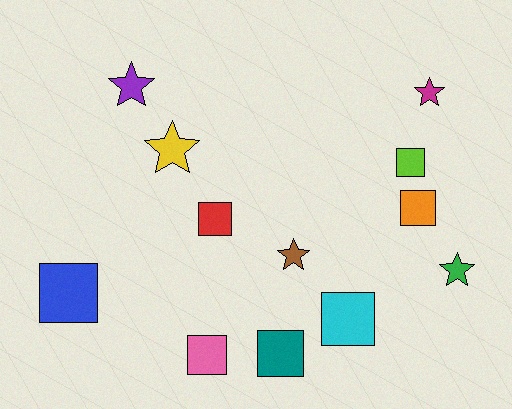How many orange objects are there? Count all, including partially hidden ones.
There is 1 orange object.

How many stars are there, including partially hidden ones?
There are 5 stars.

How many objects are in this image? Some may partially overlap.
There are 12 objects.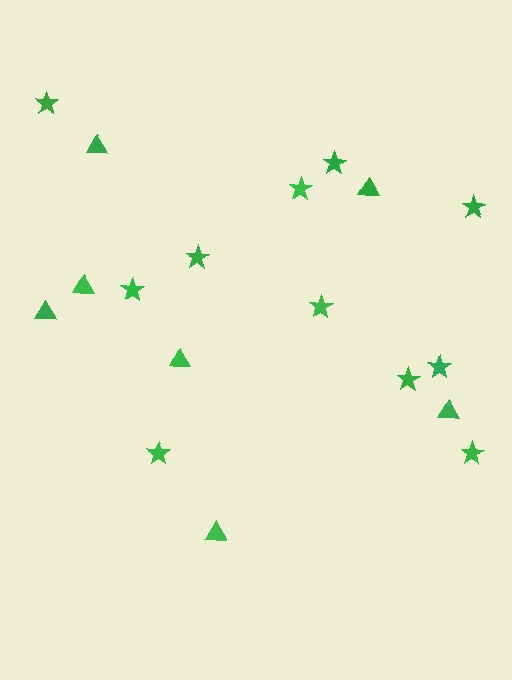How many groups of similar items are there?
There are 2 groups: one group of stars (11) and one group of triangles (7).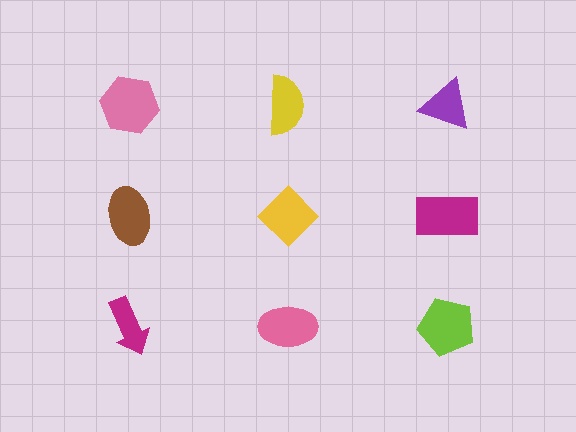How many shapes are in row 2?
3 shapes.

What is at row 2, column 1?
A brown ellipse.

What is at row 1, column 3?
A purple triangle.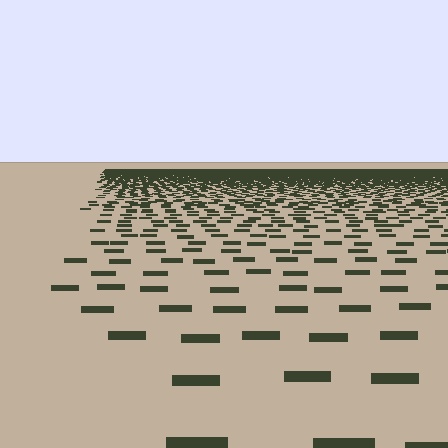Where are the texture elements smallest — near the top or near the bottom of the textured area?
Near the top.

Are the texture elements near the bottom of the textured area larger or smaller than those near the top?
Larger. Near the bottom, elements are closer to the viewer and appear at a bigger on-screen size.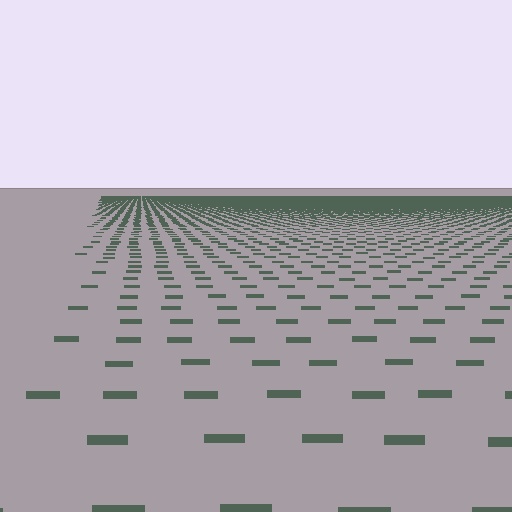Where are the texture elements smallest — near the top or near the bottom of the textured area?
Near the top.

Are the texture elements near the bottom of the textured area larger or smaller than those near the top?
Larger. Near the bottom, elements are closer to the viewer and appear at a bigger on-screen size.